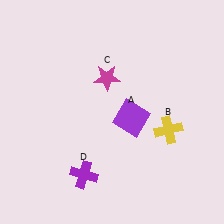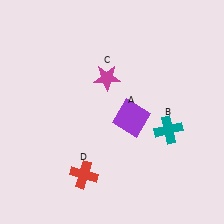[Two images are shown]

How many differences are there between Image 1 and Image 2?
There are 2 differences between the two images.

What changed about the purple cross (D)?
In Image 1, D is purple. In Image 2, it changed to red.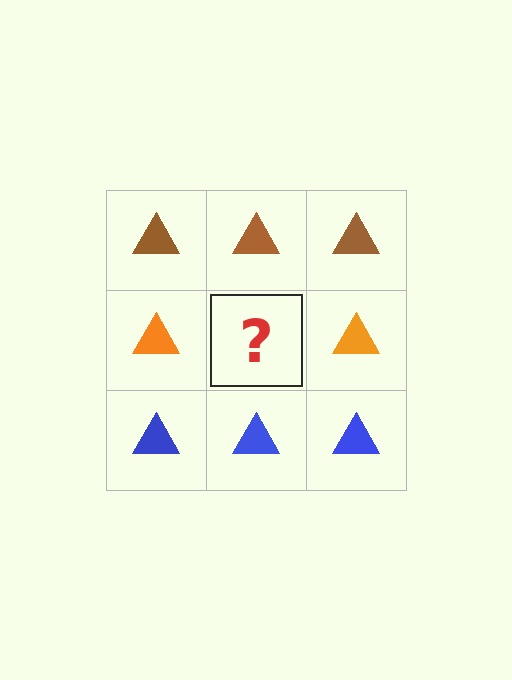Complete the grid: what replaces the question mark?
The question mark should be replaced with an orange triangle.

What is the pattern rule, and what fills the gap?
The rule is that each row has a consistent color. The gap should be filled with an orange triangle.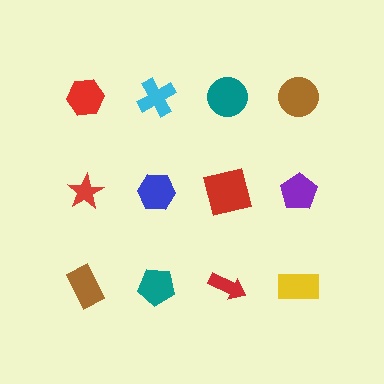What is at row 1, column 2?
A cyan cross.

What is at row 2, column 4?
A purple pentagon.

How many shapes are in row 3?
4 shapes.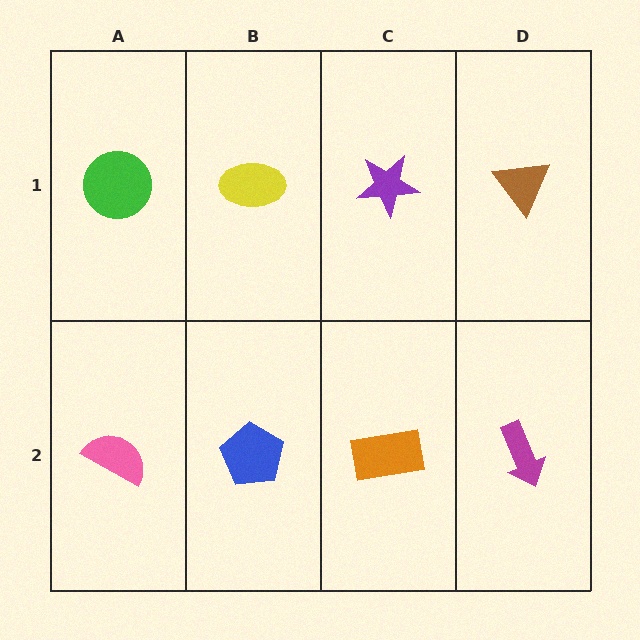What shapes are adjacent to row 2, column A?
A green circle (row 1, column A), a blue pentagon (row 2, column B).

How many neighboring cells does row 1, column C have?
3.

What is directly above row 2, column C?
A purple star.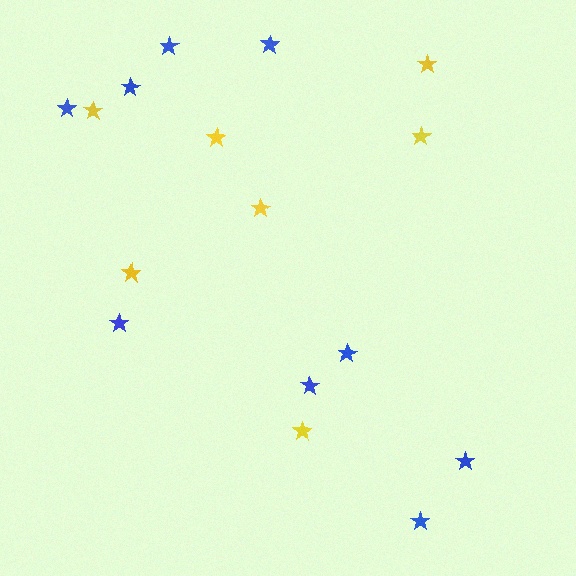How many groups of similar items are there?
There are 2 groups: one group of yellow stars (7) and one group of blue stars (9).